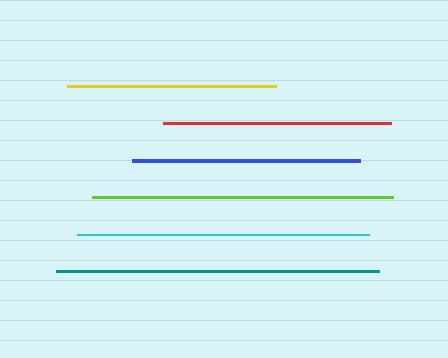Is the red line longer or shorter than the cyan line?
The cyan line is longer than the red line.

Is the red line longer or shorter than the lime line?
The lime line is longer than the red line.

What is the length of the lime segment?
The lime segment is approximately 301 pixels long.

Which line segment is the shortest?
The yellow line is the shortest at approximately 209 pixels.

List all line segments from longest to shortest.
From longest to shortest: teal, lime, cyan, red, blue, yellow.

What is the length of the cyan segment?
The cyan segment is approximately 292 pixels long.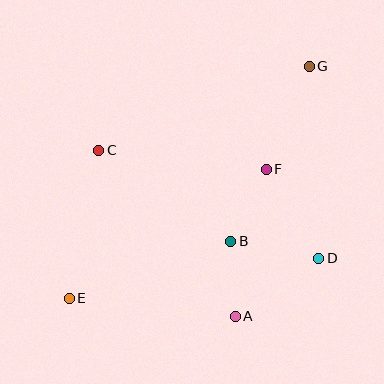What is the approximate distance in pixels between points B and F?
The distance between B and F is approximately 80 pixels.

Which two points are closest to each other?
Points A and B are closest to each other.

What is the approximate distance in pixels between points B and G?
The distance between B and G is approximately 191 pixels.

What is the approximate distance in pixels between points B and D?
The distance between B and D is approximately 90 pixels.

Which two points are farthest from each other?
Points E and G are farthest from each other.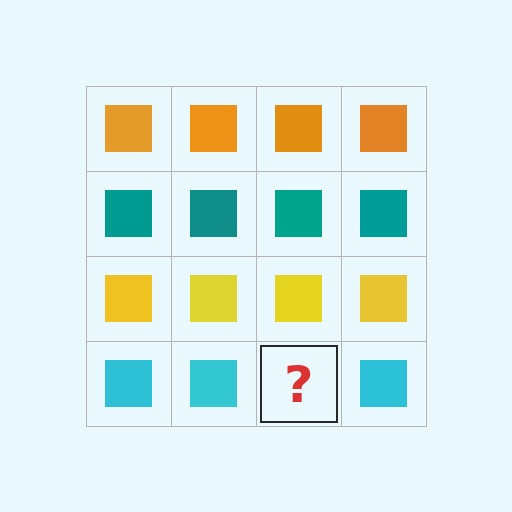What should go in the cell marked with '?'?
The missing cell should contain a cyan square.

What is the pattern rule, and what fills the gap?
The rule is that each row has a consistent color. The gap should be filled with a cyan square.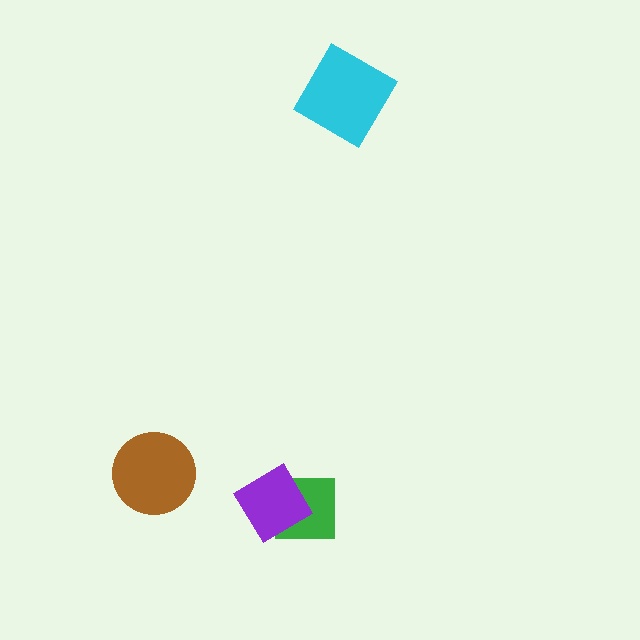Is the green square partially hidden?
Yes, it is partially covered by another shape.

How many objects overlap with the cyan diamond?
0 objects overlap with the cyan diamond.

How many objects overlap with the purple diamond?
1 object overlaps with the purple diamond.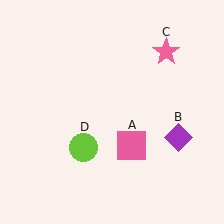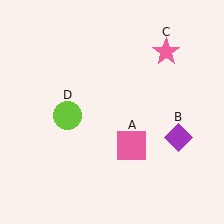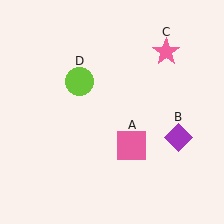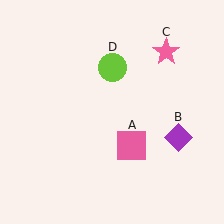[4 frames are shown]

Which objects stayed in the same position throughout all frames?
Pink square (object A) and purple diamond (object B) and pink star (object C) remained stationary.